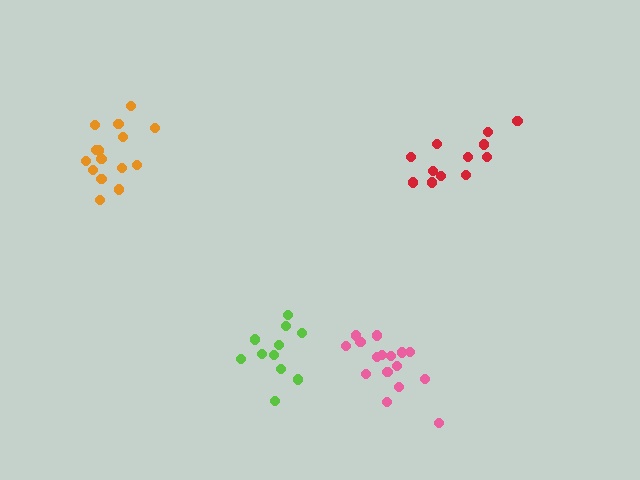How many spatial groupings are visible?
There are 4 spatial groupings.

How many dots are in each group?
Group 1: 11 dots, Group 2: 12 dots, Group 3: 15 dots, Group 4: 16 dots (54 total).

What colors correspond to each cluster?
The clusters are colored: lime, red, orange, pink.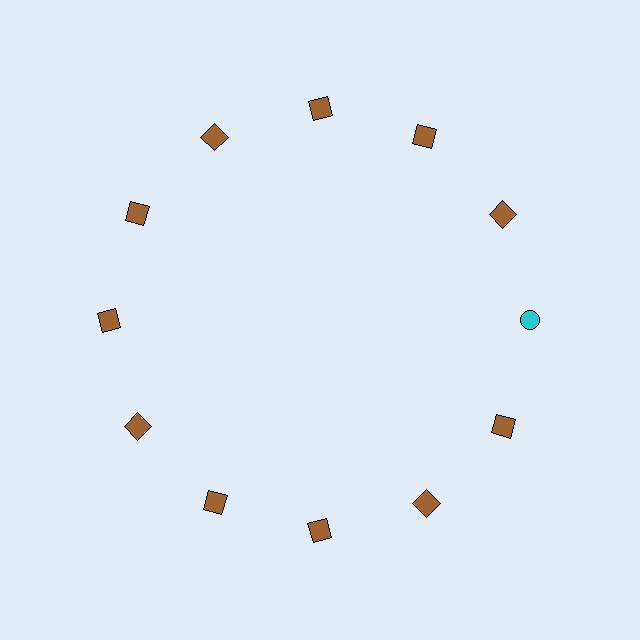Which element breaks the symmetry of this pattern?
The cyan circle at roughly the 3 o'clock position breaks the symmetry. All other shapes are brown squares.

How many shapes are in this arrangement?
There are 12 shapes arranged in a ring pattern.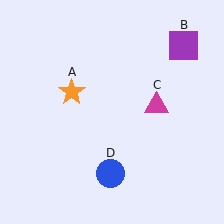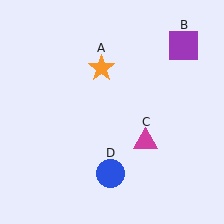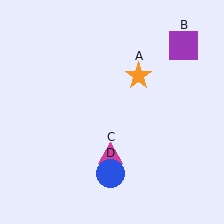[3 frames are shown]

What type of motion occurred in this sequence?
The orange star (object A), magenta triangle (object C) rotated clockwise around the center of the scene.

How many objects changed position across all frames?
2 objects changed position: orange star (object A), magenta triangle (object C).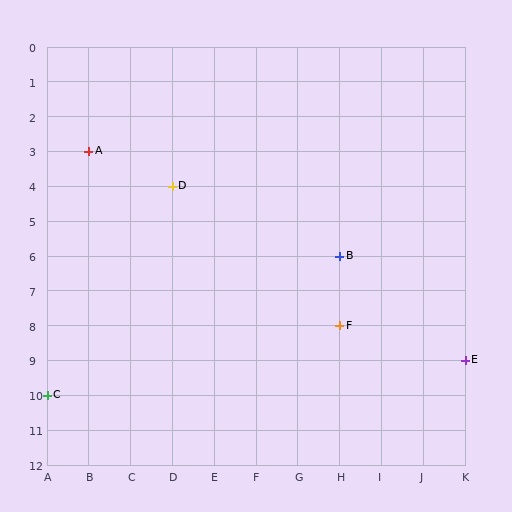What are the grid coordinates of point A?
Point A is at grid coordinates (B, 3).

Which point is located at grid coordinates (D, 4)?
Point D is at (D, 4).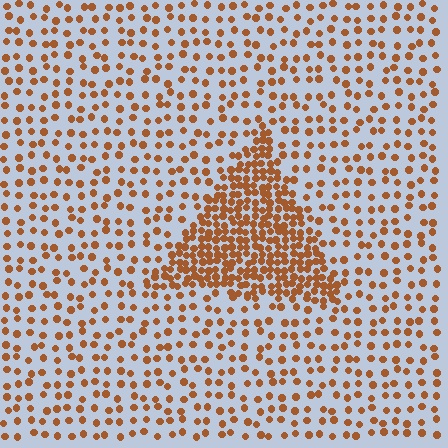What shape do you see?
I see a triangle.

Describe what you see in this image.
The image contains small brown elements arranged at two different densities. A triangle-shaped region is visible where the elements are more densely packed than the surrounding area.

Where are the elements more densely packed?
The elements are more densely packed inside the triangle boundary.